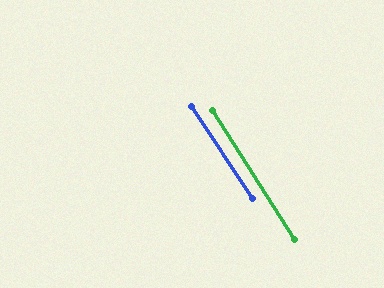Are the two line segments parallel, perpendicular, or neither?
Parallel — their directions differ by only 1.0°.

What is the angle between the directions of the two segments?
Approximately 1 degree.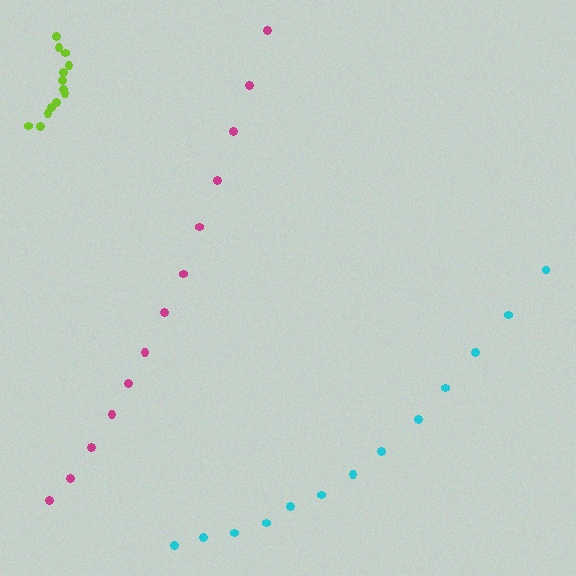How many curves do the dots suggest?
There are 3 distinct paths.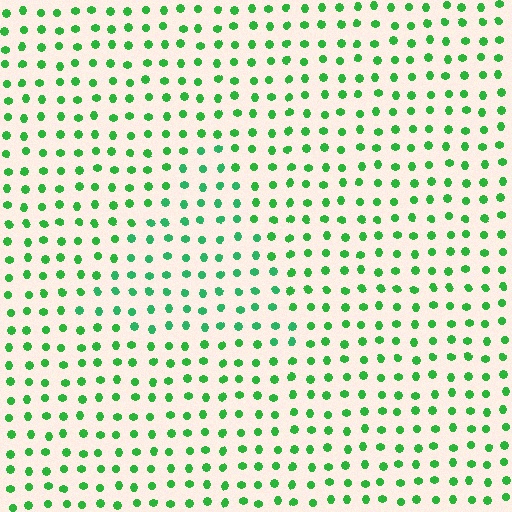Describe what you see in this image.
The image is filled with small green elements in a uniform arrangement. A triangle-shaped region is visible where the elements are tinted to a slightly different hue, forming a subtle color boundary.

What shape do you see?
I see a triangle.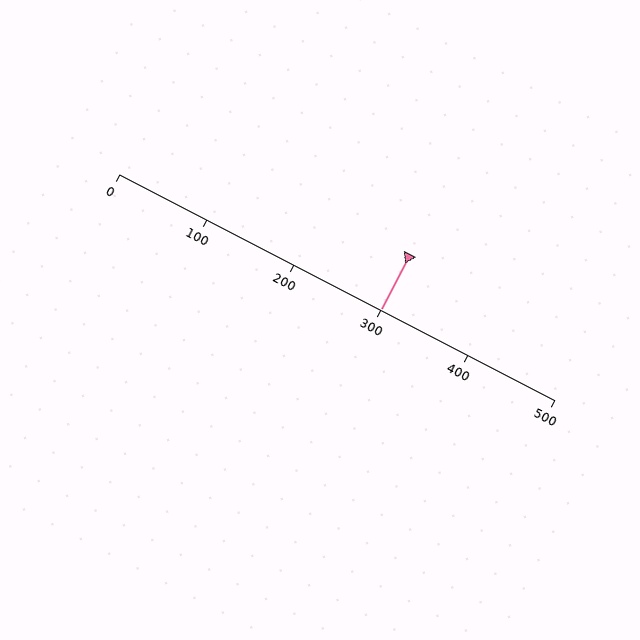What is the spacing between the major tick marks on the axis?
The major ticks are spaced 100 apart.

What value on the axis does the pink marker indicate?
The marker indicates approximately 300.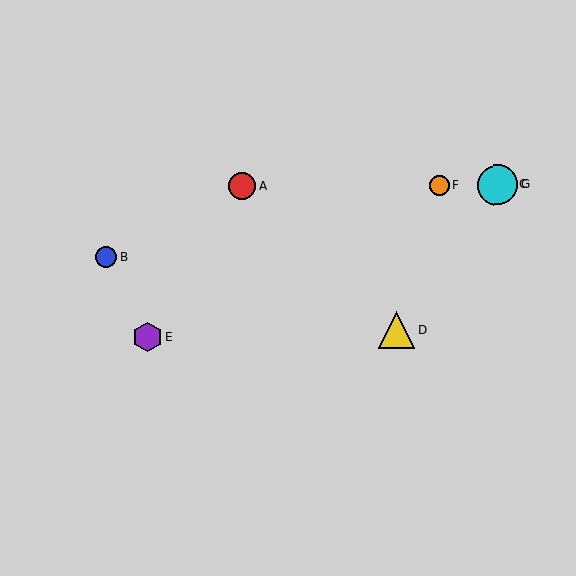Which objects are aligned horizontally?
Objects A, C, F, G are aligned horizontally.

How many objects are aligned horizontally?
4 objects (A, C, F, G) are aligned horizontally.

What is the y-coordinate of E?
Object E is at y≈337.